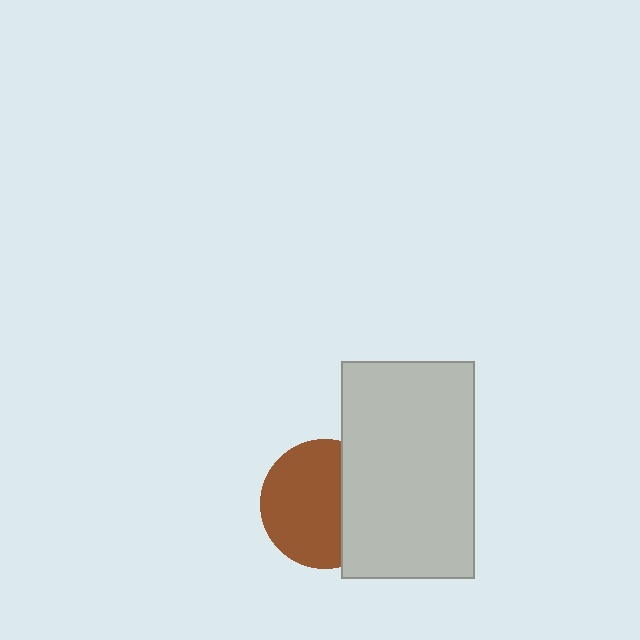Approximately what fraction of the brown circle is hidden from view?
Roughly 34% of the brown circle is hidden behind the light gray rectangle.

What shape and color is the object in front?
The object in front is a light gray rectangle.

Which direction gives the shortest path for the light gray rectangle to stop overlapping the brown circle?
Moving right gives the shortest separation.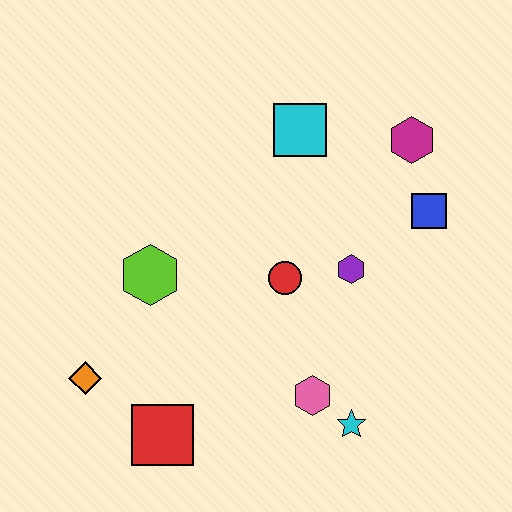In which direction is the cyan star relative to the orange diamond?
The cyan star is to the right of the orange diamond.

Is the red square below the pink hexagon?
Yes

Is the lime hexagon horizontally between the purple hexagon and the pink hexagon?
No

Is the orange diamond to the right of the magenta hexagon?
No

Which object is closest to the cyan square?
The magenta hexagon is closest to the cyan square.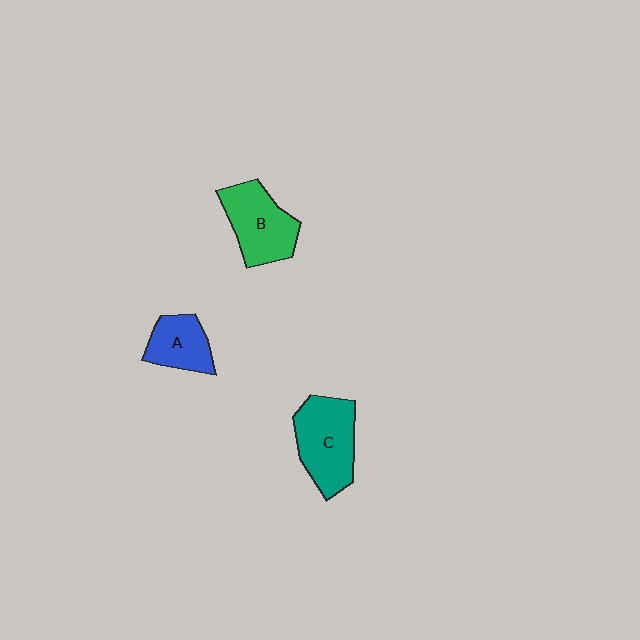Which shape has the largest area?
Shape C (teal).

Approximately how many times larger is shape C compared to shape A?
Approximately 1.6 times.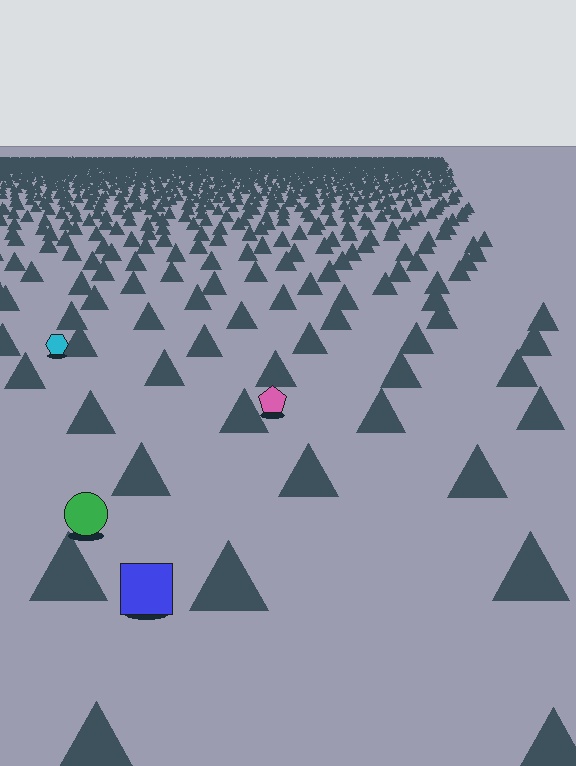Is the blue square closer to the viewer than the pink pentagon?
Yes. The blue square is closer — you can tell from the texture gradient: the ground texture is coarser near it.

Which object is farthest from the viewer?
The cyan hexagon is farthest from the viewer. It appears smaller and the ground texture around it is denser.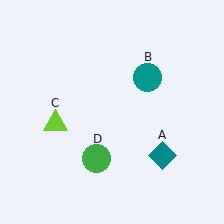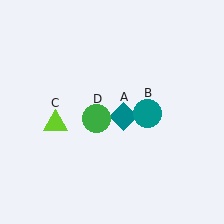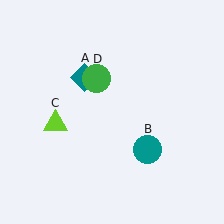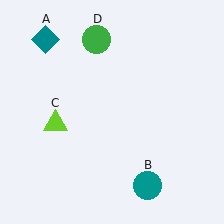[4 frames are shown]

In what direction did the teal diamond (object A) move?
The teal diamond (object A) moved up and to the left.